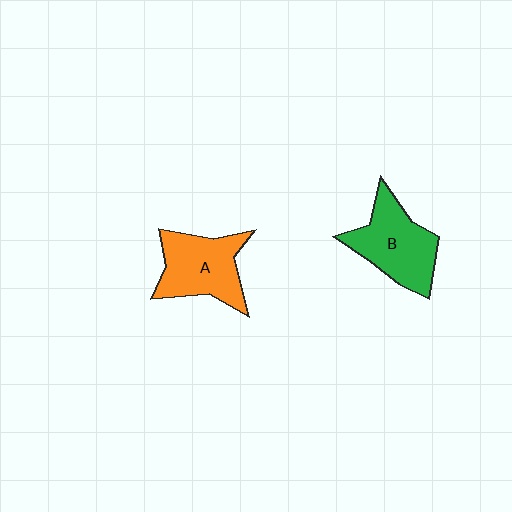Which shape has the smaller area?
Shape A (orange).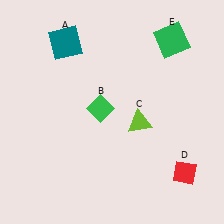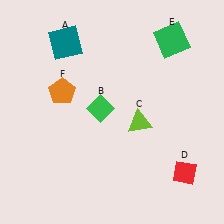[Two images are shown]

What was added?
An orange pentagon (F) was added in Image 2.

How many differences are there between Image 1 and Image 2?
There is 1 difference between the two images.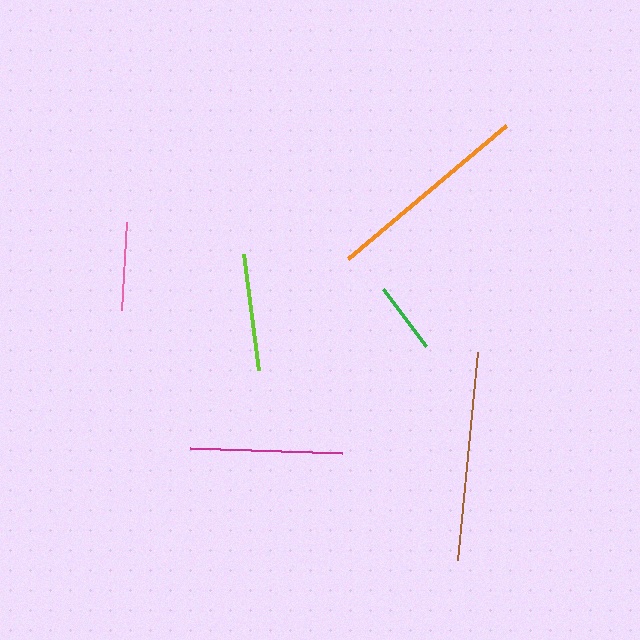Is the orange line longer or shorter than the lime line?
The orange line is longer than the lime line.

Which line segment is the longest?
The brown line is the longest at approximately 209 pixels.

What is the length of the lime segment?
The lime segment is approximately 117 pixels long.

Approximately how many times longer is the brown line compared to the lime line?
The brown line is approximately 1.8 times the length of the lime line.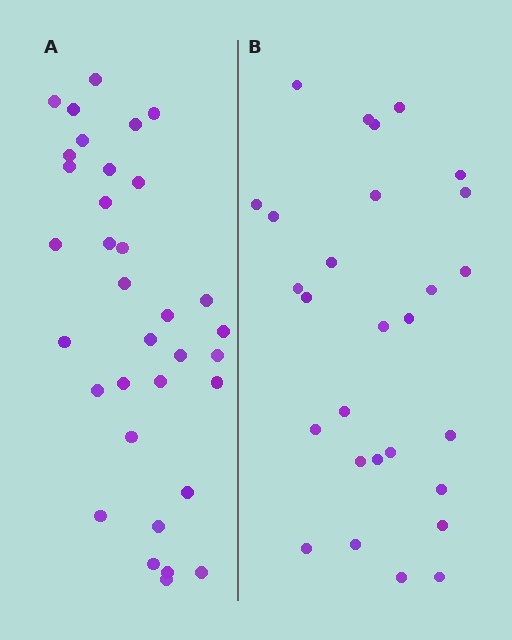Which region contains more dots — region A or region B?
Region A (the left region) has more dots.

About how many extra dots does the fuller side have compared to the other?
Region A has about 6 more dots than region B.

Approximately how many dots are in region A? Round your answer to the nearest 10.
About 30 dots. (The exact count is 34, which rounds to 30.)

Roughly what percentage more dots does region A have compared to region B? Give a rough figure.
About 20% more.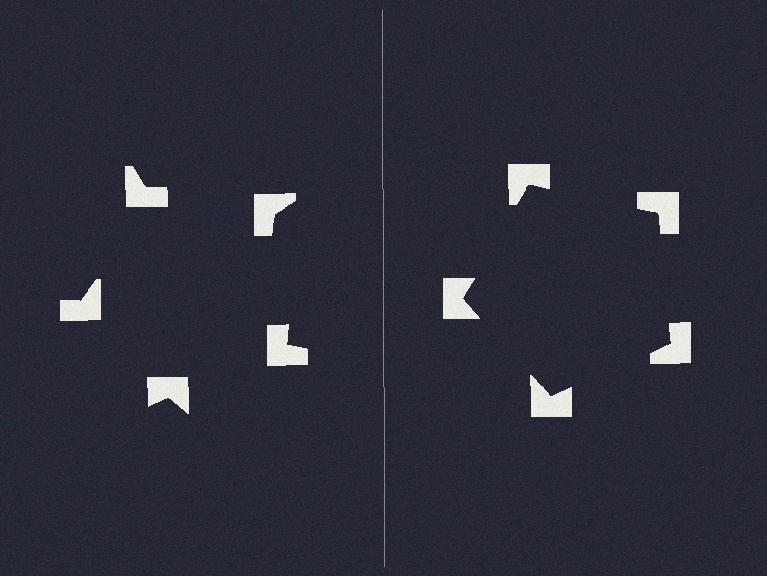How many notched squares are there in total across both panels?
10 — 5 on each side.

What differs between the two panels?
The notched squares are positioned identically on both sides; only the wedge orientations differ. On the right they align to a pentagon; on the left they are misaligned.